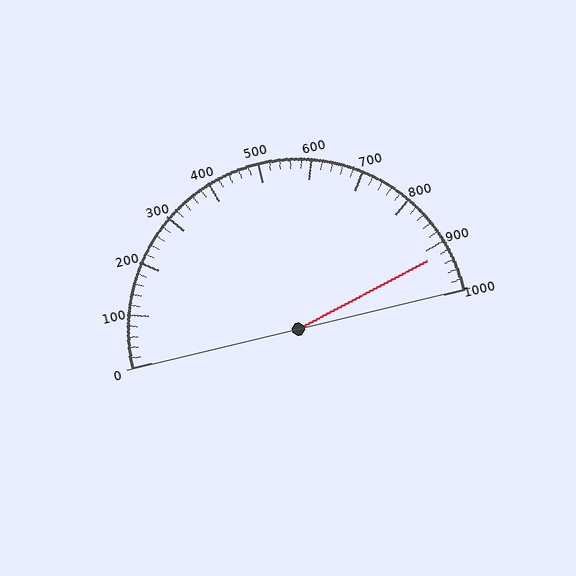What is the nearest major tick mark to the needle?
The nearest major tick mark is 900.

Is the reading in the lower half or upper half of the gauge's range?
The reading is in the upper half of the range (0 to 1000).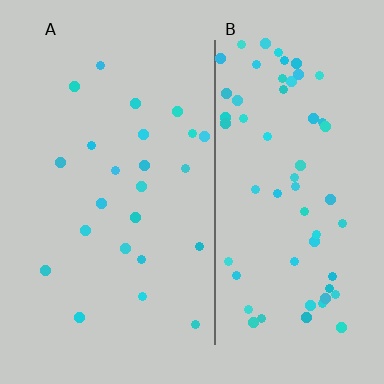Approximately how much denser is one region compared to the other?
Approximately 2.7× — region B over region A.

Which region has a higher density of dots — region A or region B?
B (the right).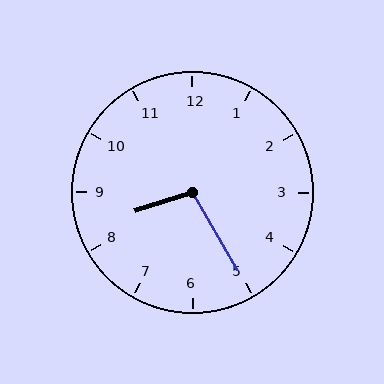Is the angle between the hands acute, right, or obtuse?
It is obtuse.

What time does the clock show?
8:25.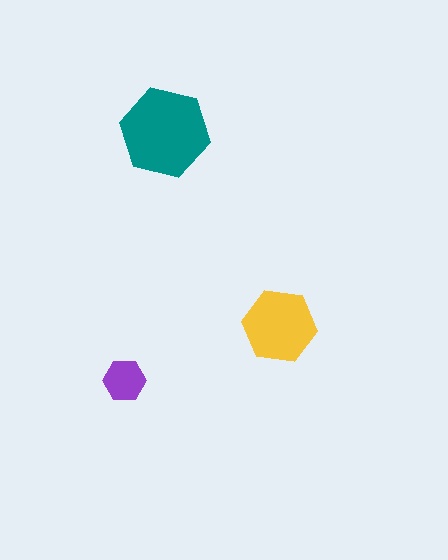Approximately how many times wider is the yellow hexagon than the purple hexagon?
About 1.5 times wider.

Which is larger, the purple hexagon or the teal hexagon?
The teal one.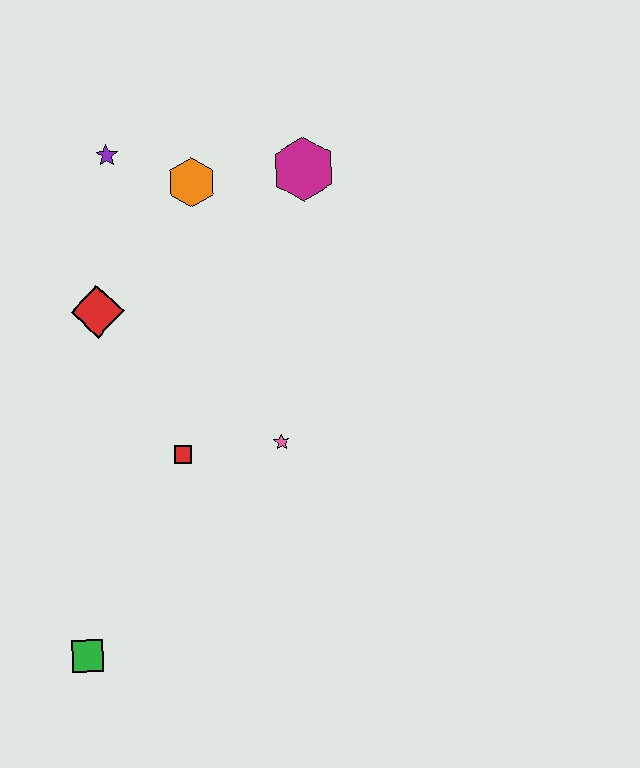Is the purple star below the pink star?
No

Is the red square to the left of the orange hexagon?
Yes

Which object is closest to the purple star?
The orange hexagon is closest to the purple star.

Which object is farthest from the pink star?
The purple star is farthest from the pink star.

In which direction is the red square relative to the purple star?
The red square is below the purple star.